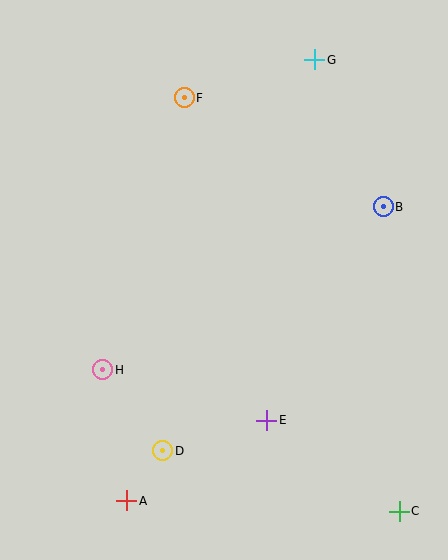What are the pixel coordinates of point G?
Point G is at (315, 60).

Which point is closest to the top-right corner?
Point G is closest to the top-right corner.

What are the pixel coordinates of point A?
Point A is at (127, 501).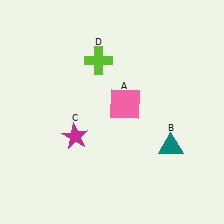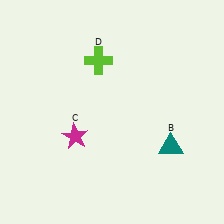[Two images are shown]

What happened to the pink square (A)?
The pink square (A) was removed in Image 2. It was in the top-right area of Image 1.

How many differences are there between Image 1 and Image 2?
There is 1 difference between the two images.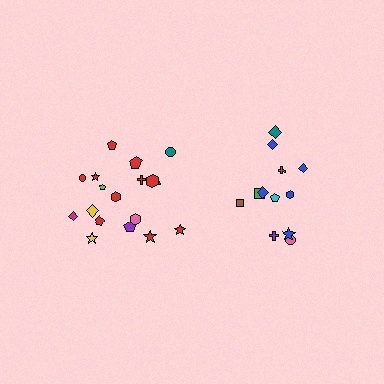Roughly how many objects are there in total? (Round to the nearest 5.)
Roughly 30 objects in total.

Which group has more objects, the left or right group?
The left group.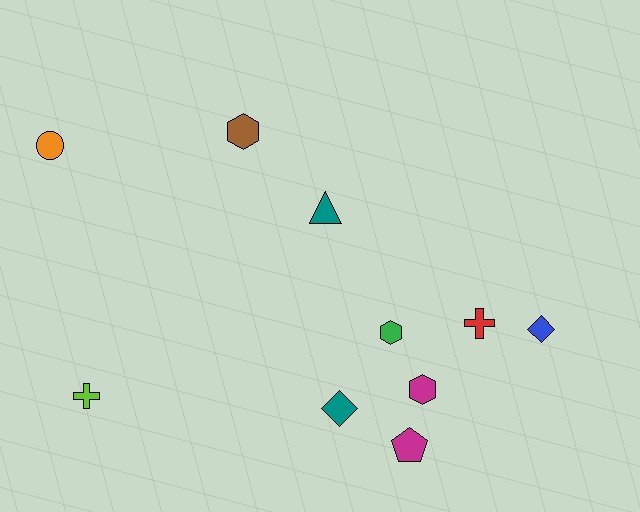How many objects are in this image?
There are 10 objects.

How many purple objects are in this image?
There are no purple objects.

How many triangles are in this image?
There is 1 triangle.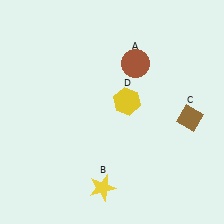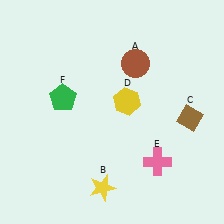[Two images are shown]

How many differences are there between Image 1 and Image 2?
There are 2 differences between the two images.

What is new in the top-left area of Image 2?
A green pentagon (F) was added in the top-left area of Image 2.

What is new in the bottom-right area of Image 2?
A pink cross (E) was added in the bottom-right area of Image 2.